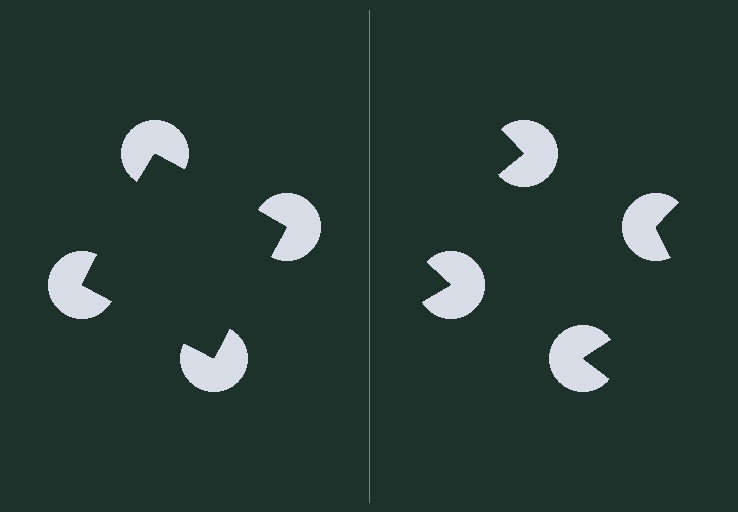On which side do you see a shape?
An illusory square appears on the left side. On the right side the wedge cuts are rotated, so no coherent shape forms.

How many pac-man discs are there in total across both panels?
8 — 4 on each side.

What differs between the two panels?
The pac-man discs are positioned identically on both sides; only the wedge orientations differ. On the left they align to a square; on the right they are misaligned.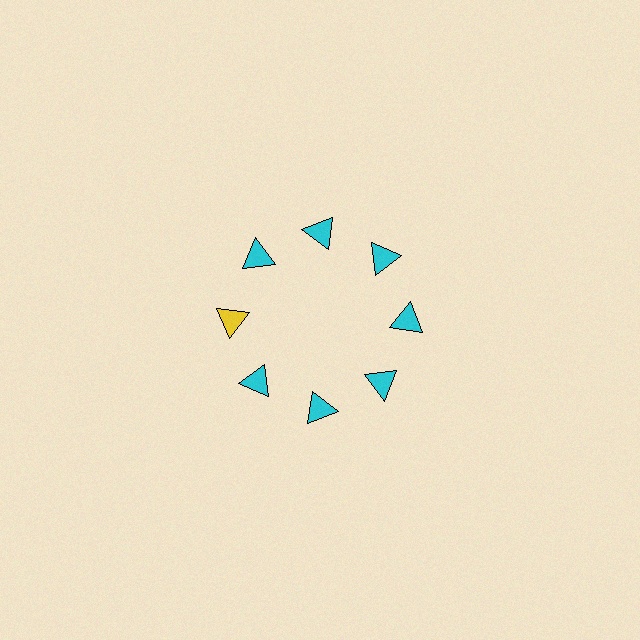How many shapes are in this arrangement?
There are 8 shapes arranged in a ring pattern.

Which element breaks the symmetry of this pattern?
The yellow triangle at roughly the 9 o'clock position breaks the symmetry. All other shapes are cyan triangles.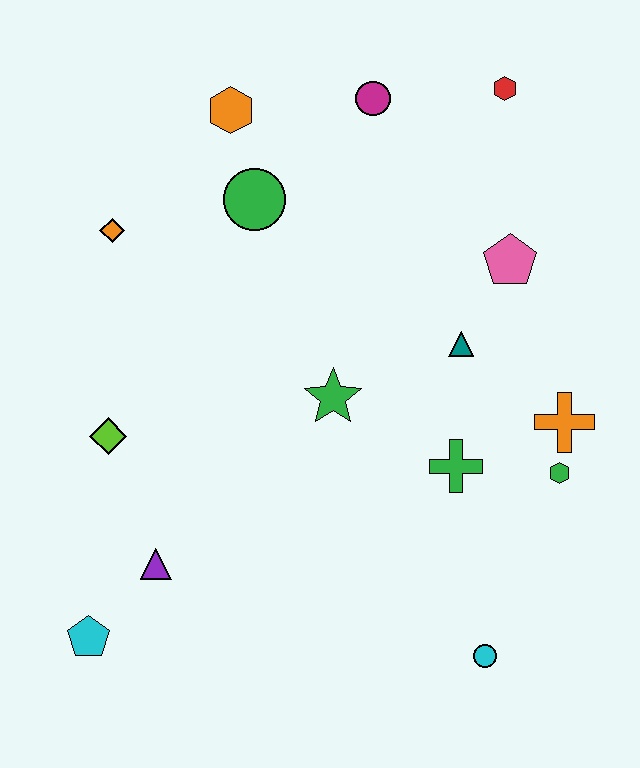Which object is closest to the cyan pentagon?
The purple triangle is closest to the cyan pentagon.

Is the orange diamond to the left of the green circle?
Yes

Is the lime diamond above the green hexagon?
Yes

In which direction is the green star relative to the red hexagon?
The green star is below the red hexagon.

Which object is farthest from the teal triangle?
The cyan pentagon is farthest from the teal triangle.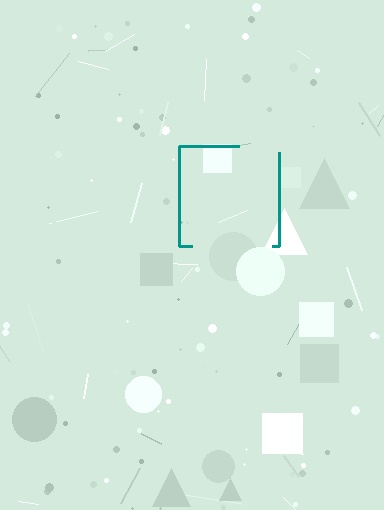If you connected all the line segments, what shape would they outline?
They would outline a square.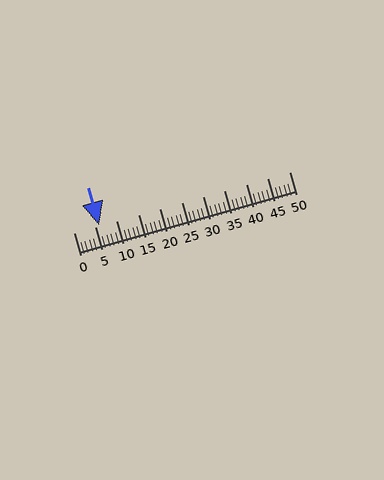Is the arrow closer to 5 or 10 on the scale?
The arrow is closer to 5.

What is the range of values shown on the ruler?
The ruler shows values from 0 to 50.